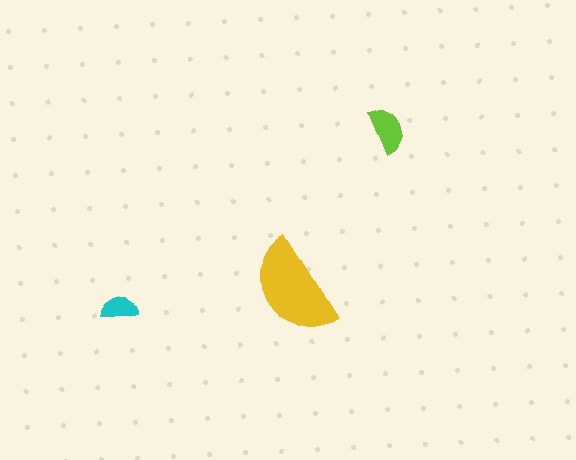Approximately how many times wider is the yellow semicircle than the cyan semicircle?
About 2.5 times wider.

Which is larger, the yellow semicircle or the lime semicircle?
The yellow one.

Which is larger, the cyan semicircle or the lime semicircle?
The lime one.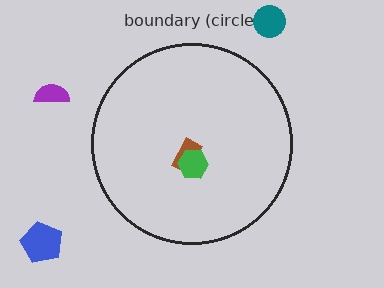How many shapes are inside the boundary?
2 inside, 3 outside.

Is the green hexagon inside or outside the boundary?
Inside.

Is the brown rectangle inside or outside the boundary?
Inside.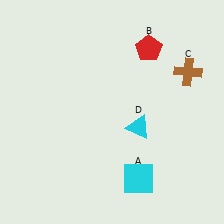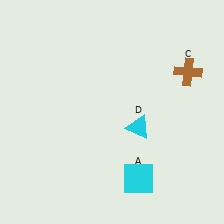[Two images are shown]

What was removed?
The red pentagon (B) was removed in Image 2.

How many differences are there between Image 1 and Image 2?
There is 1 difference between the two images.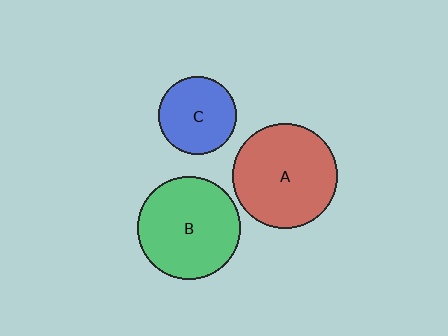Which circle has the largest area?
Circle A (red).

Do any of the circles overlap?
No, none of the circles overlap.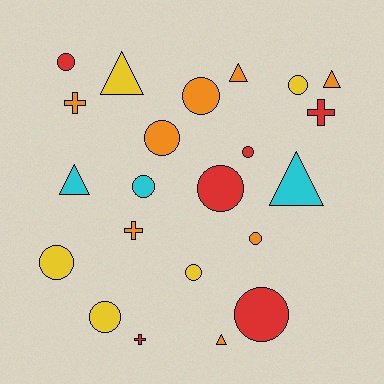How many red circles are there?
There are 4 red circles.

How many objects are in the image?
There are 22 objects.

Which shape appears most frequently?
Circle, with 12 objects.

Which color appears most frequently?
Orange, with 8 objects.